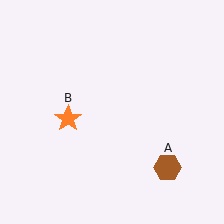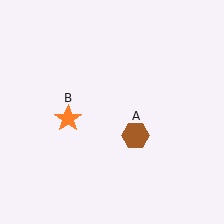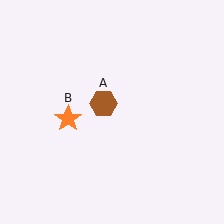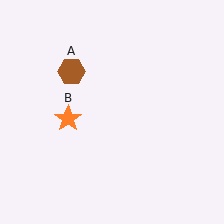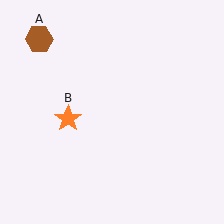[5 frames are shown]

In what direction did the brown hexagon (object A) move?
The brown hexagon (object A) moved up and to the left.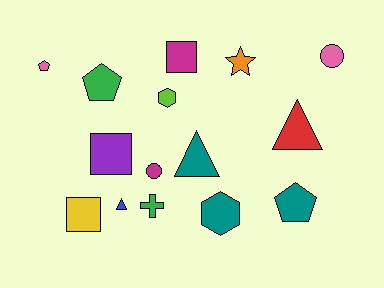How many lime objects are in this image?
There is 1 lime object.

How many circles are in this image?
There are 2 circles.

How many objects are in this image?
There are 15 objects.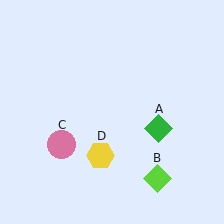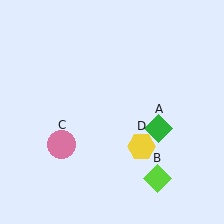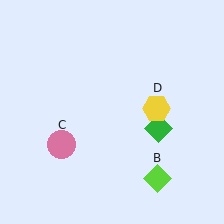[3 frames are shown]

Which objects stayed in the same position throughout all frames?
Green diamond (object A) and lime diamond (object B) and pink circle (object C) remained stationary.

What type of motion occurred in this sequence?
The yellow hexagon (object D) rotated counterclockwise around the center of the scene.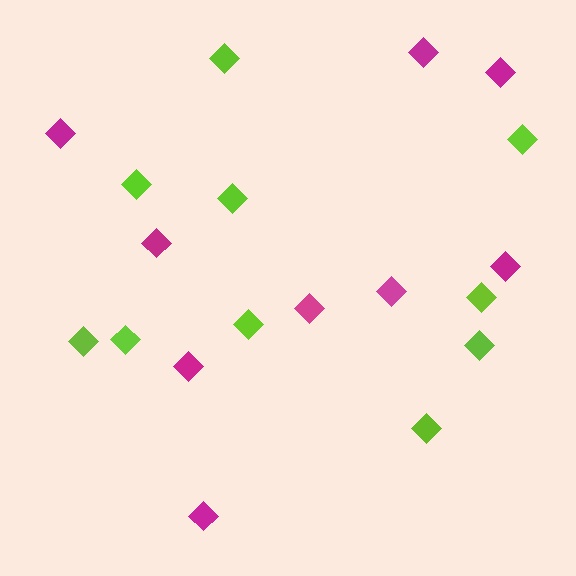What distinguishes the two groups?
There are 2 groups: one group of magenta diamonds (9) and one group of lime diamonds (10).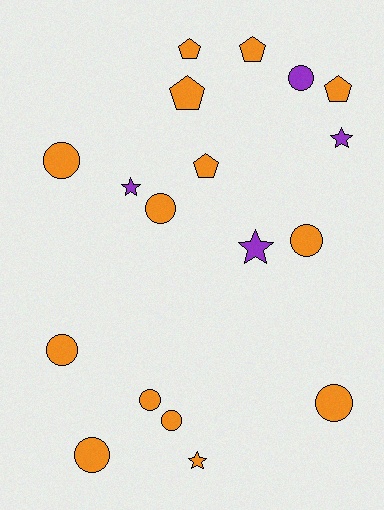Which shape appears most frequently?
Circle, with 9 objects.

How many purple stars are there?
There are 3 purple stars.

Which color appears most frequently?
Orange, with 14 objects.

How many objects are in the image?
There are 18 objects.